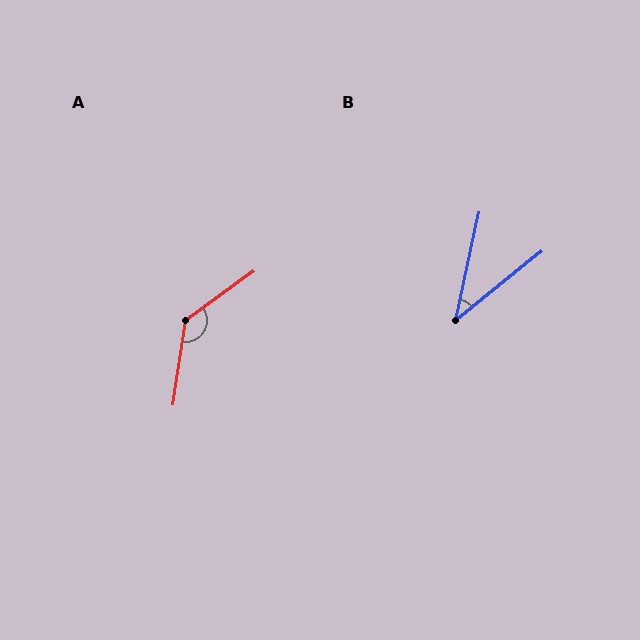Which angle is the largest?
A, at approximately 134 degrees.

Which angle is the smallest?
B, at approximately 39 degrees.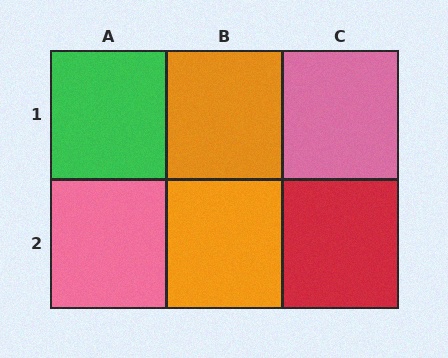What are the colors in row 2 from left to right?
Pink, orange, red.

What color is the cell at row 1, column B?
Orange.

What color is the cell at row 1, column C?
Pink.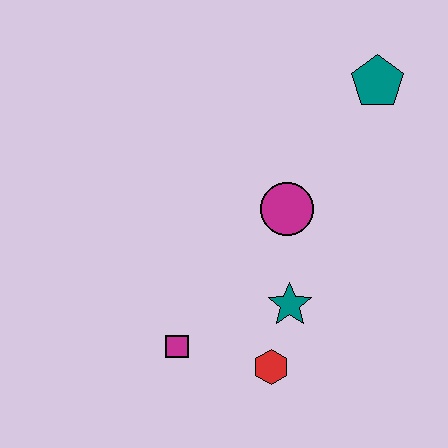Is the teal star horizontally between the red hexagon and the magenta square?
No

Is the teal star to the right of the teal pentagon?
No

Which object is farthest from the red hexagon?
The teal pentagon is farthest from the red hexagon.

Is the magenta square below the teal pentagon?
Yes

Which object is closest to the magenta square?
The red hexagon is closest to the magenta square.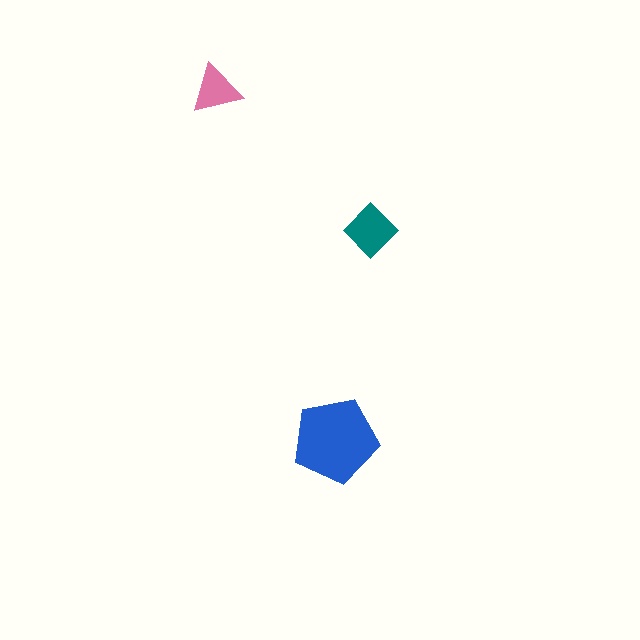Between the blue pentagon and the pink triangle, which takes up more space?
The blue pentagon.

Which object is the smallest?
The pink triangle.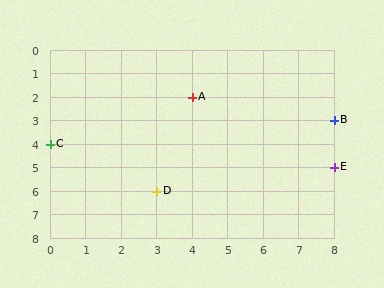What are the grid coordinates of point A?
Point A is at grid coordinates (4, 2).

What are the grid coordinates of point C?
Point C is at grid coordinates (0, 4).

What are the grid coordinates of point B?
Point B is at grid coordinates (8, 3).